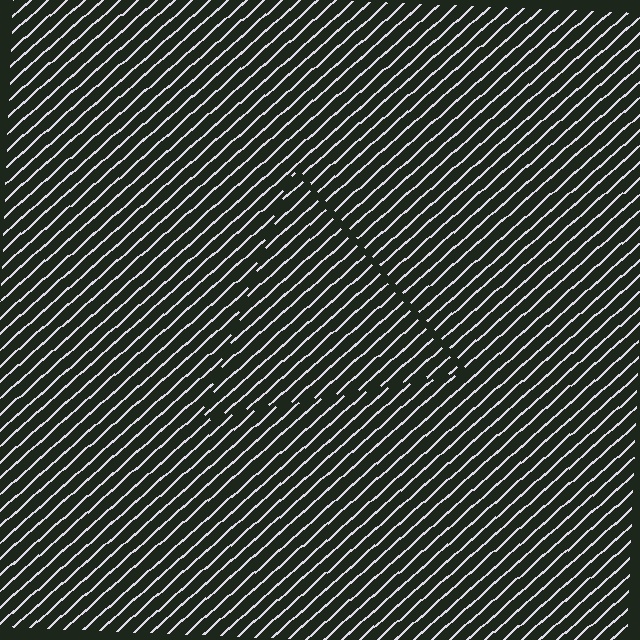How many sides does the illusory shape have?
3 sides — the line-ends trace a triangle.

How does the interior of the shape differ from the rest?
The interior of the shape contains the same grating, shifted by half a period — the contour is defined by the phase discontinuity where line-ends from the inner and outer gratings abut.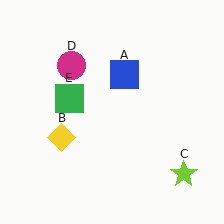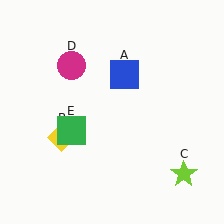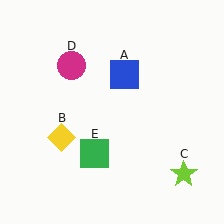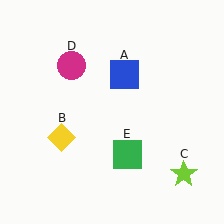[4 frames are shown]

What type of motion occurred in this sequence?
The green square (object E) rotated counterclockwise around the center of the scene.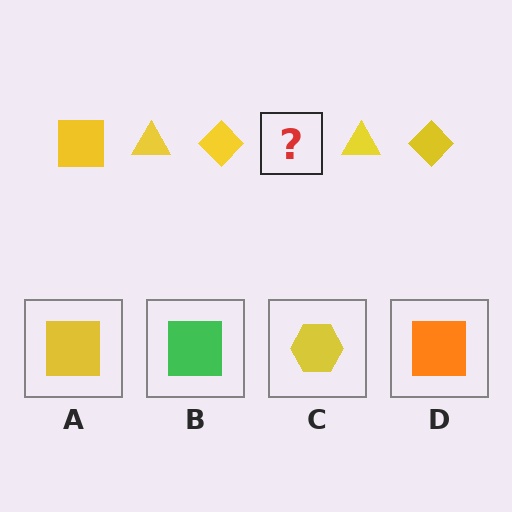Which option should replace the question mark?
Option A.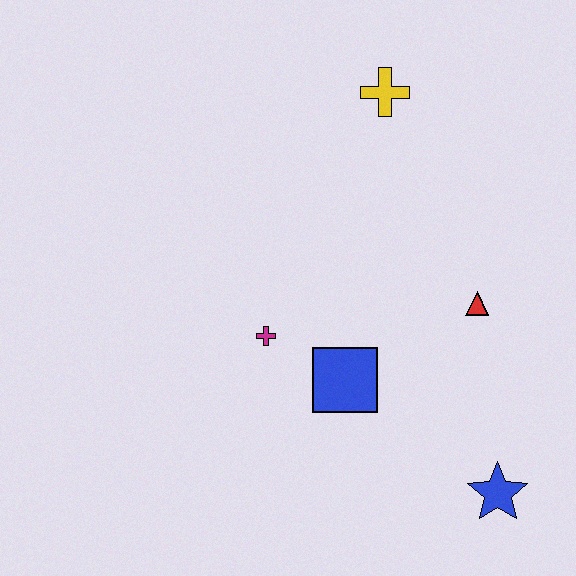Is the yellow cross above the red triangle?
Yes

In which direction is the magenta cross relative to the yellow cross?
The magenta cross is below the yellow cross.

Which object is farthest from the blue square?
The yellow cross is farthest from the blue square.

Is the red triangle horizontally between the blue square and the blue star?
Yes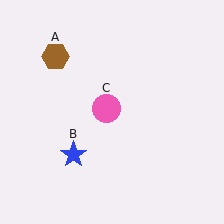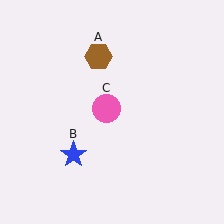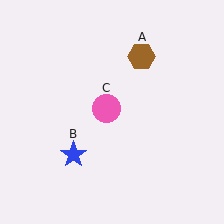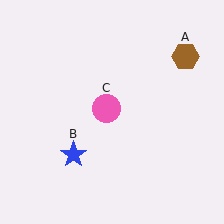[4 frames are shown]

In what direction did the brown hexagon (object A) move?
The brown hexagon (object A) moved right.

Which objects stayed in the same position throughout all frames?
Blue star (object B) and pink circle (object C) remained stationary.